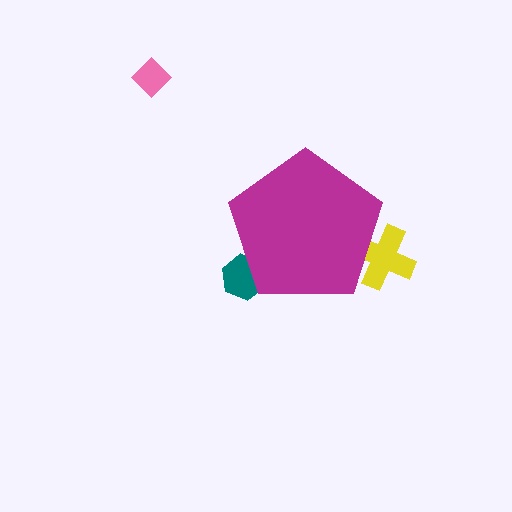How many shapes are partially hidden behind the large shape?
2 shapes are partially hidden.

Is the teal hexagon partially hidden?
Yes, the teal hexagon is partially hidden behind the magenta pentagon.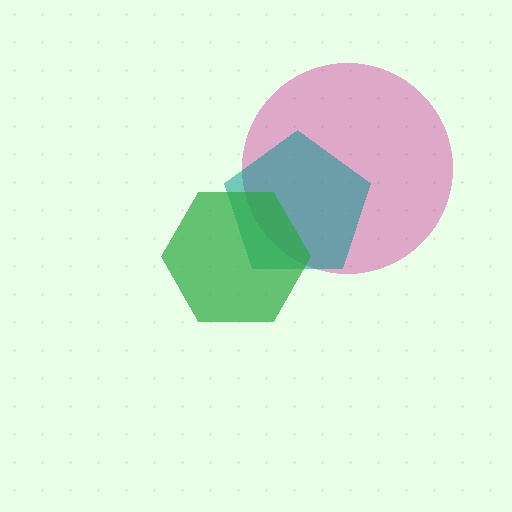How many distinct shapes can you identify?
There are 3 distinct shapes: a magenta circle, a teal pentagon, a green hexagon.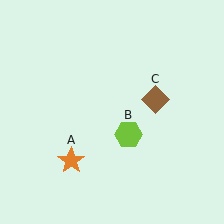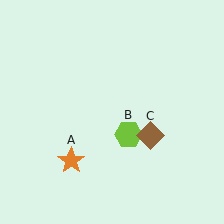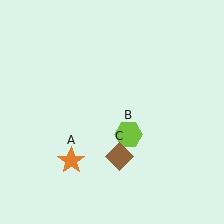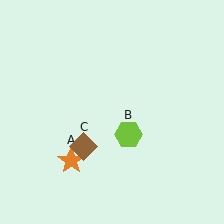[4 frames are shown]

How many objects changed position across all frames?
1 object changed position: brown diamond (object C).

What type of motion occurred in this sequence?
The brown diamond (object C) rotated clockwise around the center of the scene.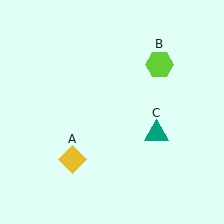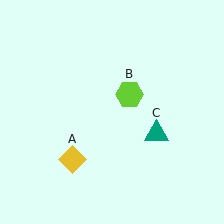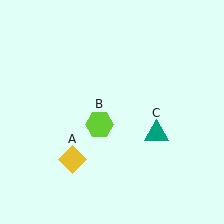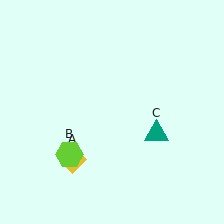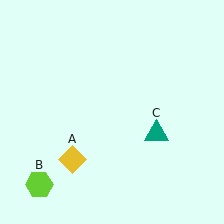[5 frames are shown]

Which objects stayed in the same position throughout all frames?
Yellow diamond (object A) and teal triangle (object C) remained stationary.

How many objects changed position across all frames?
1 object changed position: lime hexagon (object B).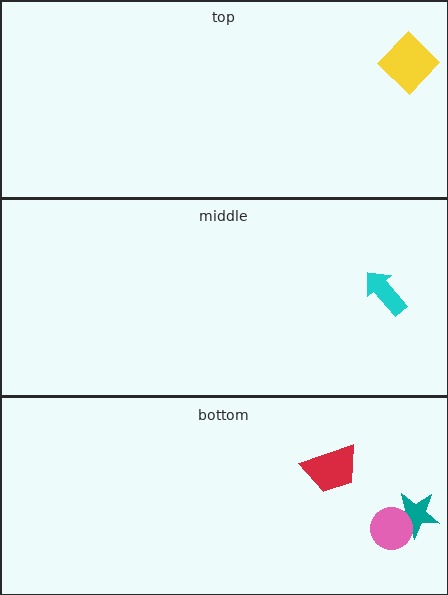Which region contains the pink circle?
The bottom region.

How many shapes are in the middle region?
1.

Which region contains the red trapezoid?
The bottom region.